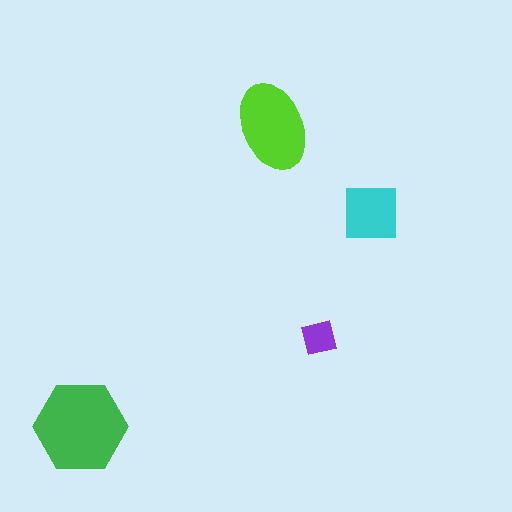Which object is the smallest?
The purple square.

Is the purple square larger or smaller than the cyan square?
Smaller.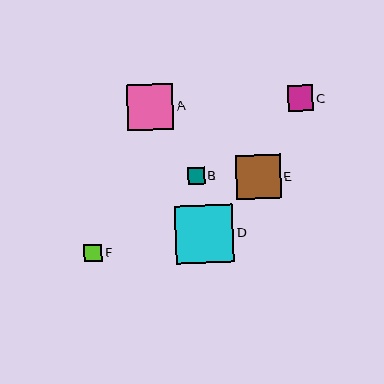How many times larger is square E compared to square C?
Square E is approximately 1.7 times the size of square C.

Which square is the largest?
Square D is the largest with a size of approximately 59 pixels.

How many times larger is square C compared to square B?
Square C is approximately 1.5 times the size of square B.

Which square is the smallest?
Square B is the smallest with a size of approximately 17 pixels.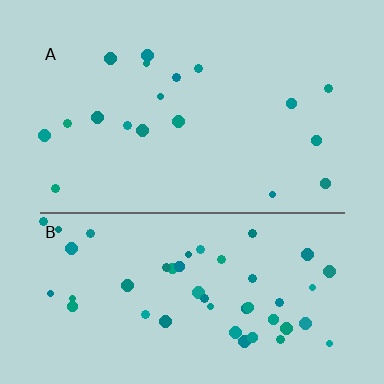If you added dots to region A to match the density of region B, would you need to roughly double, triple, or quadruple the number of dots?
Approximately triple.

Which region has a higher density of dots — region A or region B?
B (the bottom).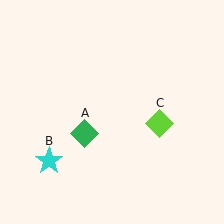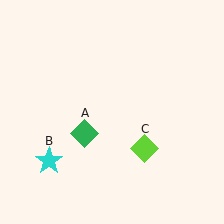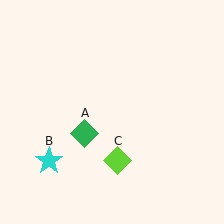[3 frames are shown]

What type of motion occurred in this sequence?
The lime diamond (object C) rotated clockwise around the center of the scene.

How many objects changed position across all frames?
1 object changed position: lime diamond (object C).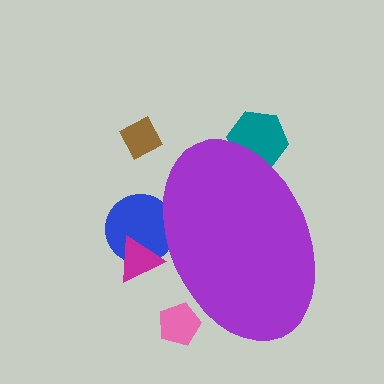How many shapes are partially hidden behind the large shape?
4 shapes are partially hidden.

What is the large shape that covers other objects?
A purple ellipse.